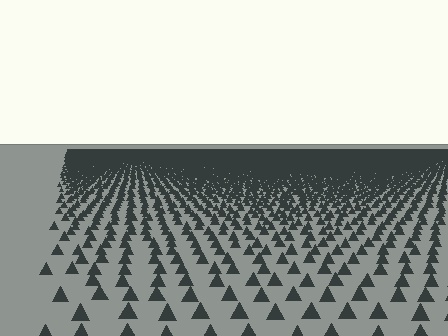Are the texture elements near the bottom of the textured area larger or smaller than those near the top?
Larger. Near the bottom, elements are closer to the viewer and appear at a bigger on-screen size.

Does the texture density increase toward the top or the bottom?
Density increases toward the top.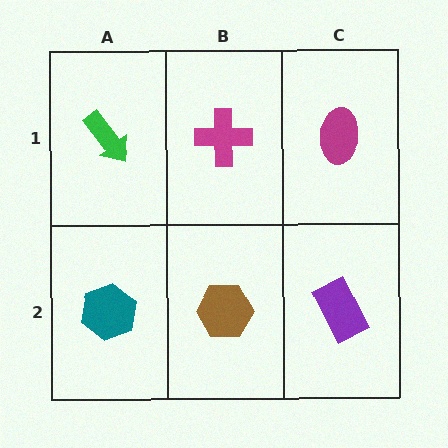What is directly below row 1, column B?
A brown hexagon.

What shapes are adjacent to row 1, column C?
A purple rectangle (row 2, column C), a magenta cross (row 1, column B).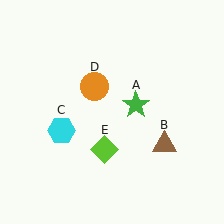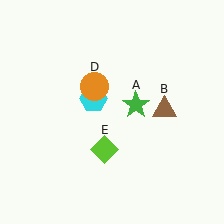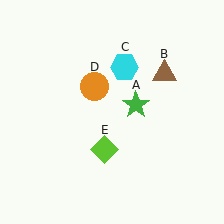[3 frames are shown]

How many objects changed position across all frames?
2 objects changed position: brown triangle (object B), cyan hexagon (object C).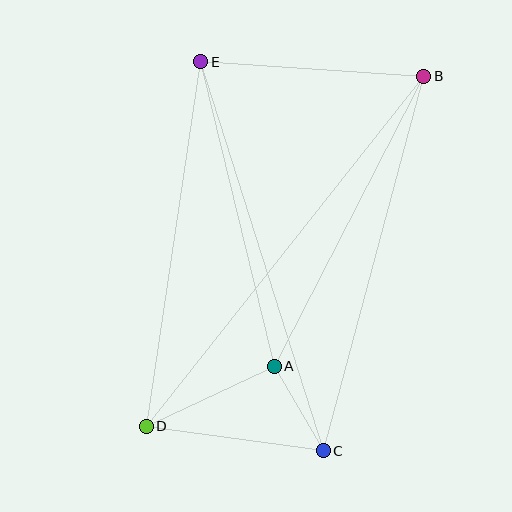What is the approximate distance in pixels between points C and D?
The distance between C and D is approximately 179 pixels.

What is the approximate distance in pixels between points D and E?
The distance between D and E is approximately 369 pixels.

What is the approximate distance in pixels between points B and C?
The distance between B and C is approximately 388 pixels.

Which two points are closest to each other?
Points A and C are closest to each other.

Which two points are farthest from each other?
Points B and D are farthest from each other.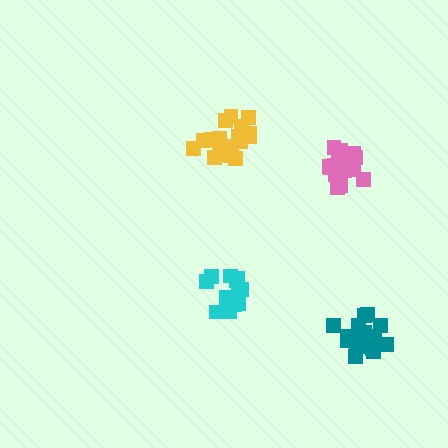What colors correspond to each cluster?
The clusters are colored: yellow, cyan, pink, teal.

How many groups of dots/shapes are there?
There are 4 groups.